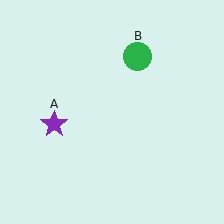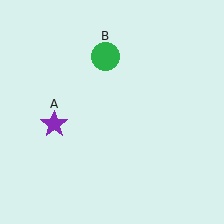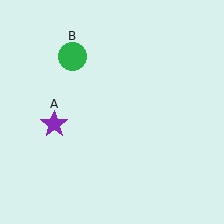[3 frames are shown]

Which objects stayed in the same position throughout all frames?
Purple star (object A) remained stationary.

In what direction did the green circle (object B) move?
The green circle (object B) moved left.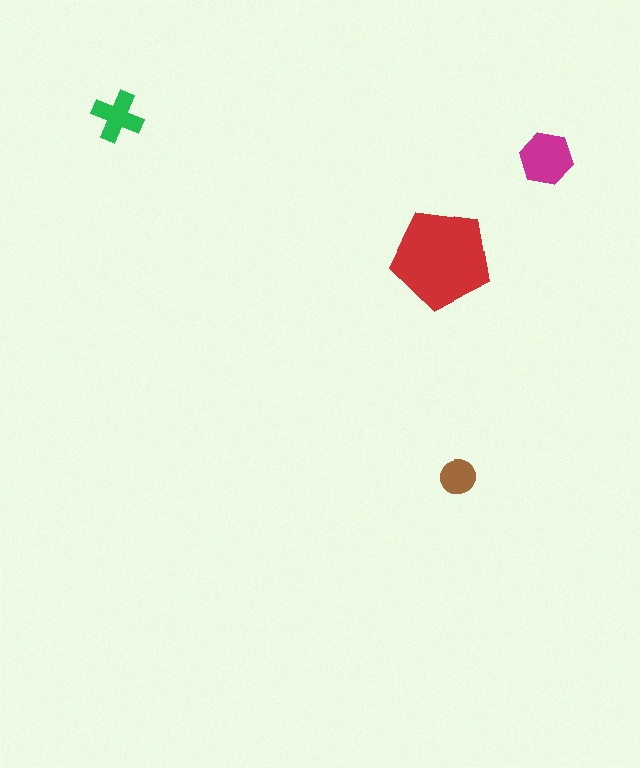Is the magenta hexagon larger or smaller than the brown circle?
Larger.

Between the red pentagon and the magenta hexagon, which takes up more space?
The red pentagon.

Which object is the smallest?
The brown circle.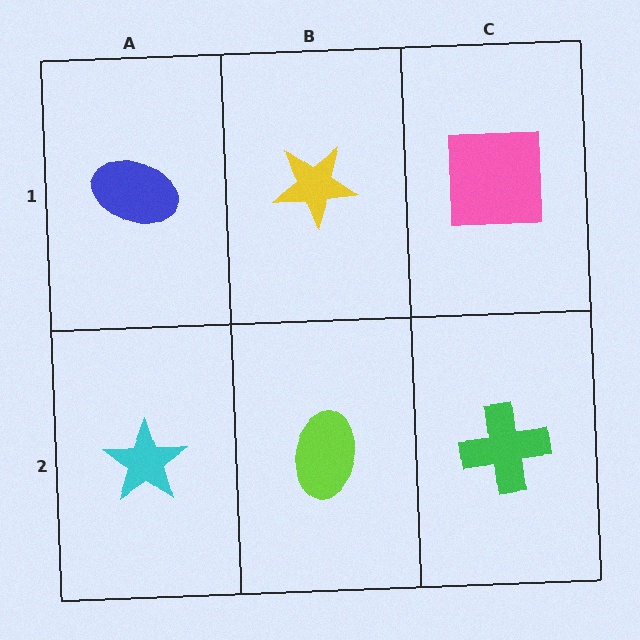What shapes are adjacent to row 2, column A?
A blue ellipse (row 1, column A), a lime ellipse (row 2, column B).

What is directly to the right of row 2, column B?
A green cross.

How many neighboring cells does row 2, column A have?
2.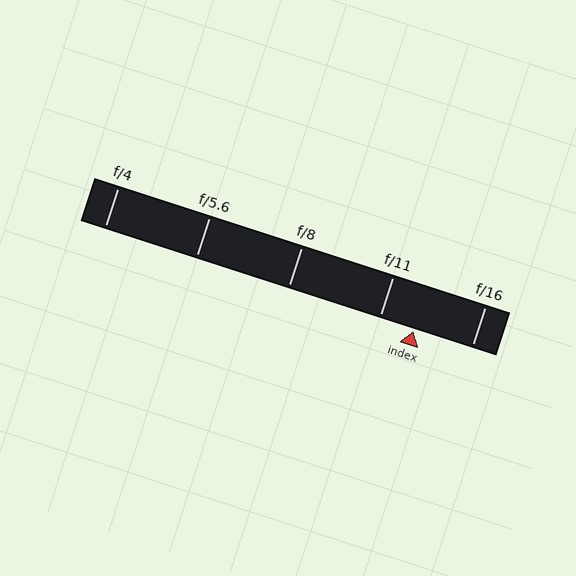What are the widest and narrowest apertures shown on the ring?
The widest aperture shown is f/4 and the narrowest is f/16.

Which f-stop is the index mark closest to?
The index mark is closest to f/11.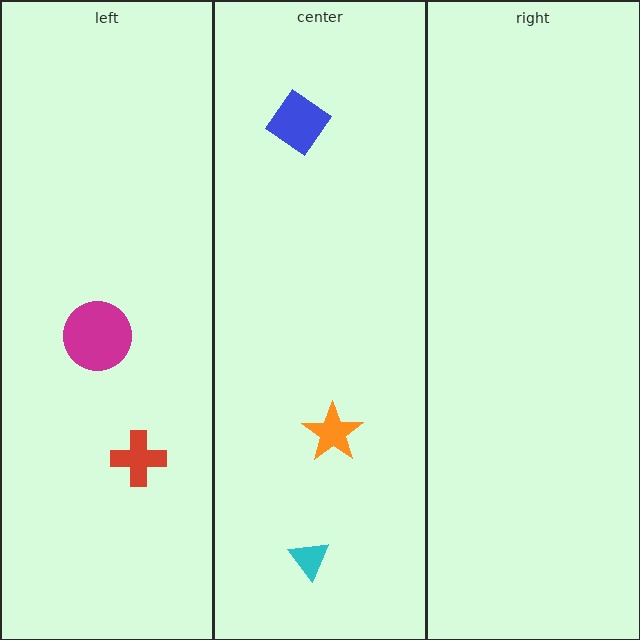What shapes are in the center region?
The orange star, the cyan triangle, the blue diamond.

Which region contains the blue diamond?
The center region.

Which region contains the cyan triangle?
The center region.